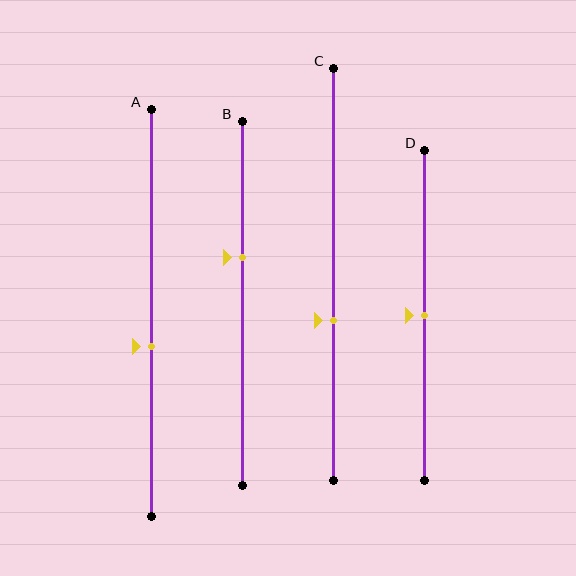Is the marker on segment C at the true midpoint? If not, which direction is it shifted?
No, the marker on segment C is shifted downward by about 11% of the segment length.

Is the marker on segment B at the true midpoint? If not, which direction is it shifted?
No, the marker on segment B is shifted upward by about 13% of the segment length.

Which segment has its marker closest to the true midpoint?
Segment D has its marker closest to the true midpoint.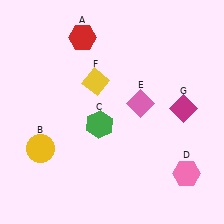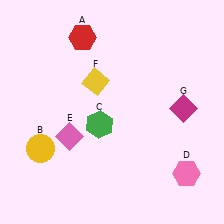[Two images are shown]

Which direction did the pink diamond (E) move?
The pink diamond (E) moved left.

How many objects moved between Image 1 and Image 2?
1 object moved between the two images.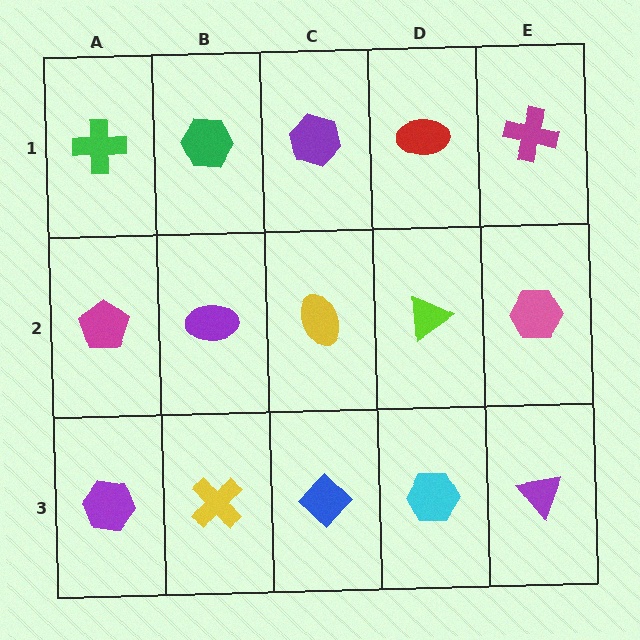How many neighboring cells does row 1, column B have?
3.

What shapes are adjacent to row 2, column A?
A green cross (row 1, column A), a purple hexagon (row 3, column A), a purple ellipse (row 2, column B).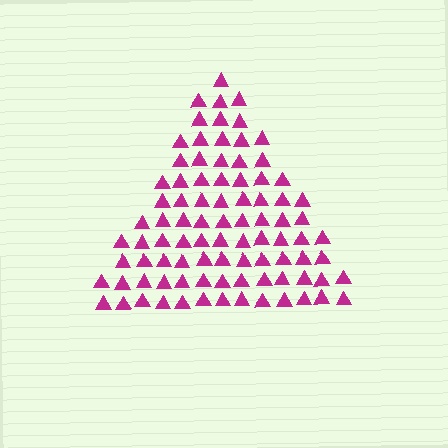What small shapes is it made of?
It is made of small triangles.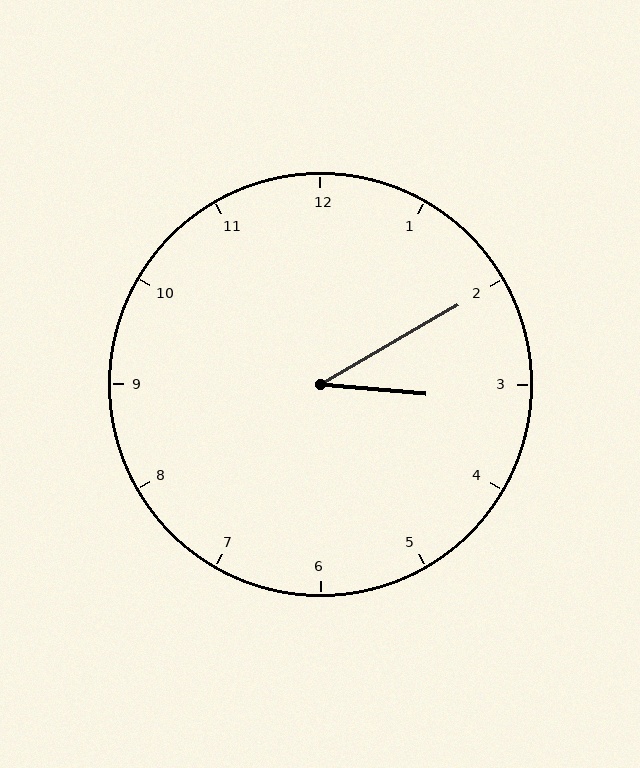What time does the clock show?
3:10.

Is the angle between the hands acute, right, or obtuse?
It is acute.